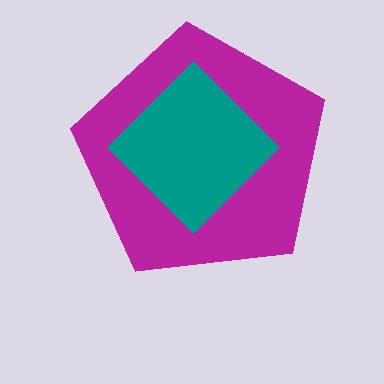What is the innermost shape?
The teal diamond.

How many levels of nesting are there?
2.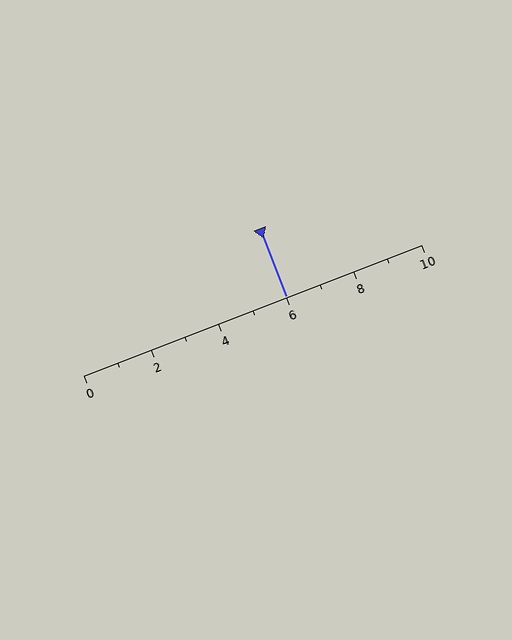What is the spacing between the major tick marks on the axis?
The major ticks are spaced 2 apart.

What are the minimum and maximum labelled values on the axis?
The axis runs from 0 to 10.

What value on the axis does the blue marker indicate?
The marker indicates approximately 6.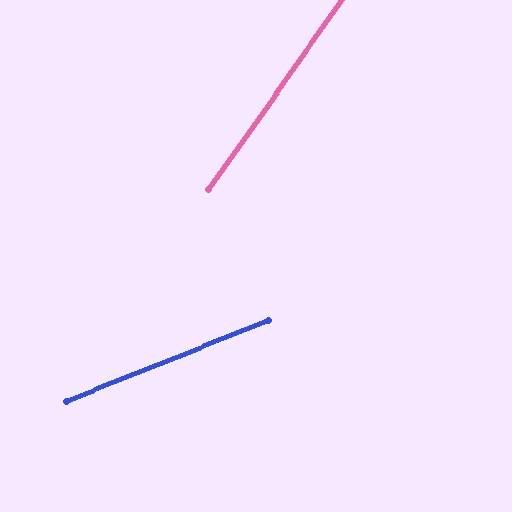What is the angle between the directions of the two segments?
Approximately 33 degrees.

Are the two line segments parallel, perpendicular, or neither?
Neither parallel nor perpendicular — they differ by about 33°.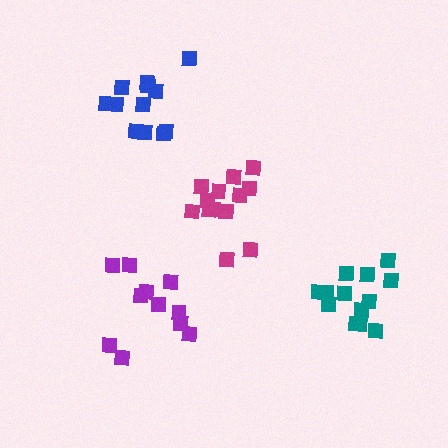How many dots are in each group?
Group 1: 11 dots, Group 2: 12 dots, Group 3: 13 dots, Group 4: 13 dots (49 total).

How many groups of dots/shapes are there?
There are 4 groups.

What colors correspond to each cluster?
The clusters are colored: purple, blue, teal, magenta.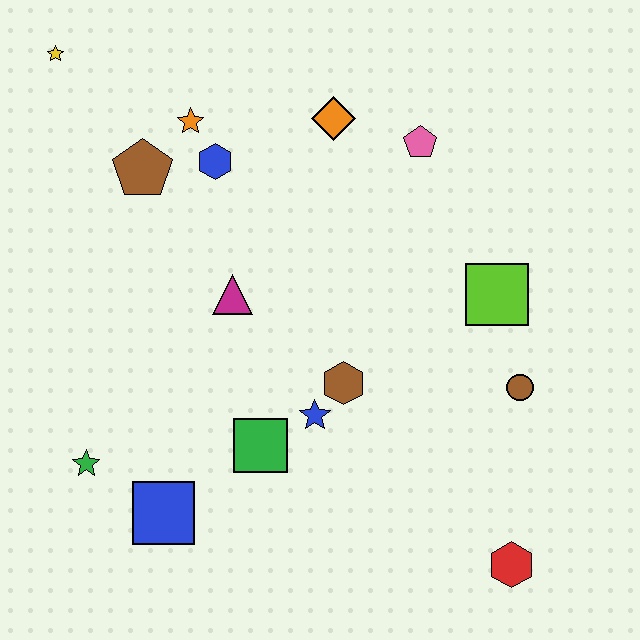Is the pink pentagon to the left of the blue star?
No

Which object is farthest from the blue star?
The yellow star is farthest from the blue star.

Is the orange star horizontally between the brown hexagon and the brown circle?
No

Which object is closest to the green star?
The blue square is closest to the green star.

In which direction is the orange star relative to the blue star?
The orange star is above the blue star.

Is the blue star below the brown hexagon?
Yes